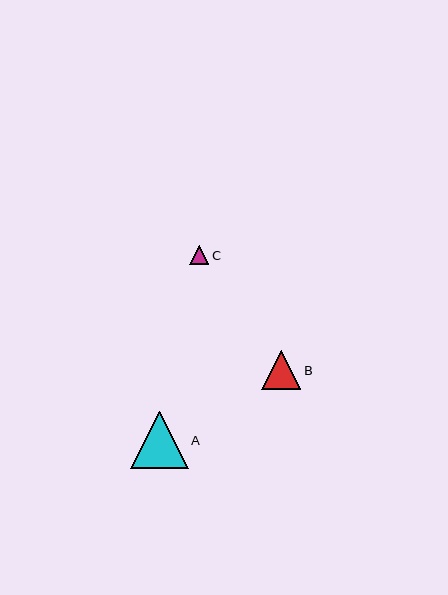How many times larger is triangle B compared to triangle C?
Triangle B is approximately 2.1 times the size of triangle C.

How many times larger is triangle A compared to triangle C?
Triangle A is approximately 3.1 times the size of triangle C.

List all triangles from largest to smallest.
From largest to smallest: A, B, C.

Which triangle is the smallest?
Triangle C is the smallest with a size of approximately 19 pixels.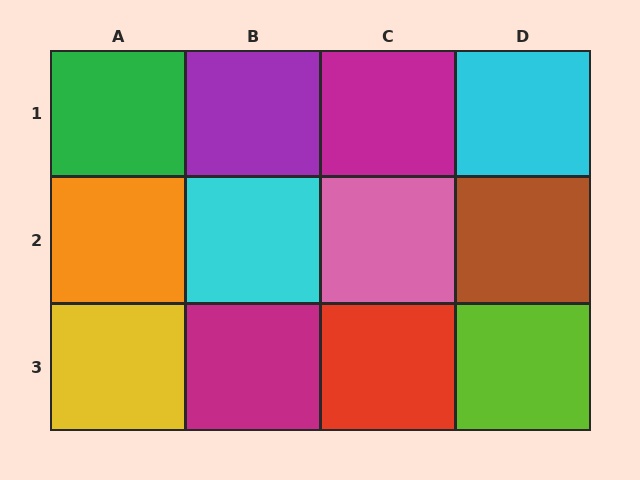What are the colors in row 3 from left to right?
Yellow, magenta, red, lime.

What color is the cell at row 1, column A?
Green.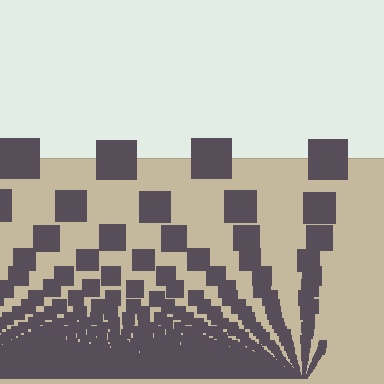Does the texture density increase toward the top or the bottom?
Density increases toward the bottom.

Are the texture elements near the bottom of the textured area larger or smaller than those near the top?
Smaller. The gradient is inverted — elements near the bottom are smaller and denser.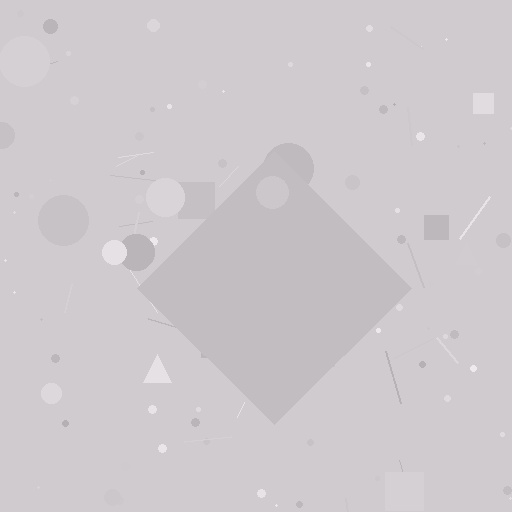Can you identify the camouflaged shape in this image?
The camouflaged shape is a diamond.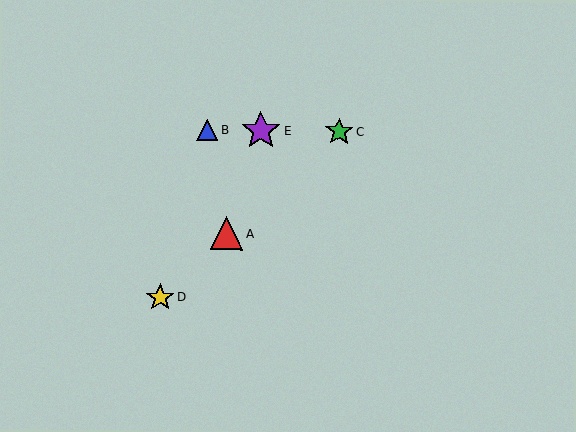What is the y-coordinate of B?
Object B is at y≈130.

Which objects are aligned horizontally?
Objects B, C, E are aligned horizontally.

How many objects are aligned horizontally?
3 objects (B, C, E) are aligned horizontally.